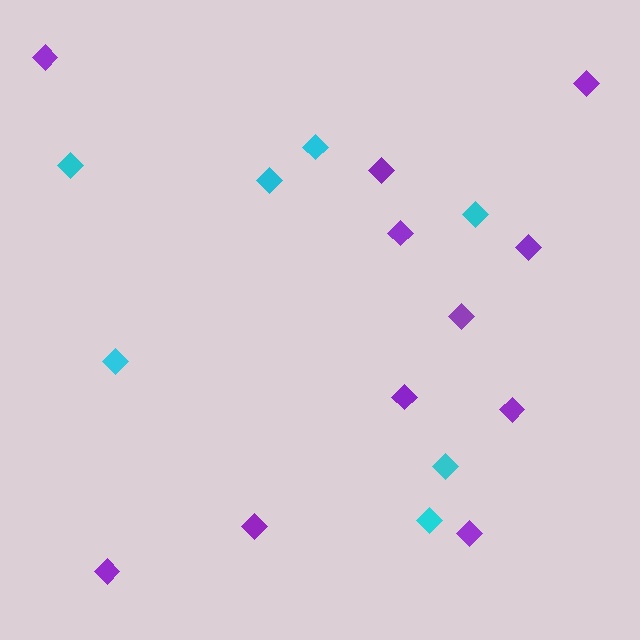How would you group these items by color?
There are 2 groups: one group of cyan diamonds (7) and one group of purple diamonds (11).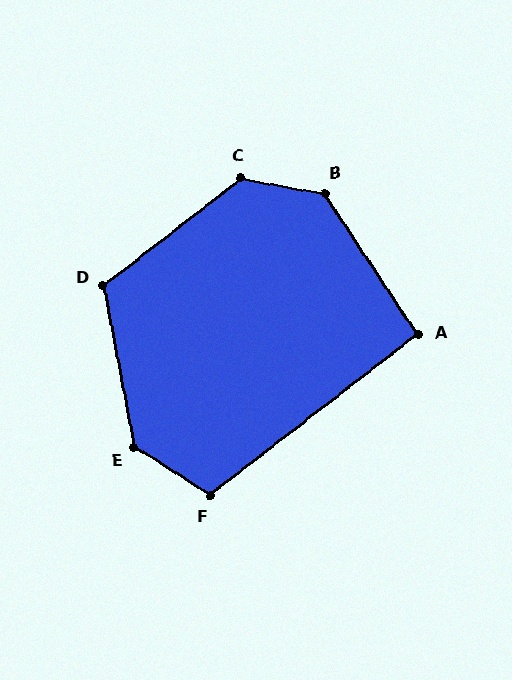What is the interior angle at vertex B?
Approximately 133 degrees (obtuse).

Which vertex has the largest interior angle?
E, at approximately 133 degrees.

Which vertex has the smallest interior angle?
A, at approximately 94 degrees.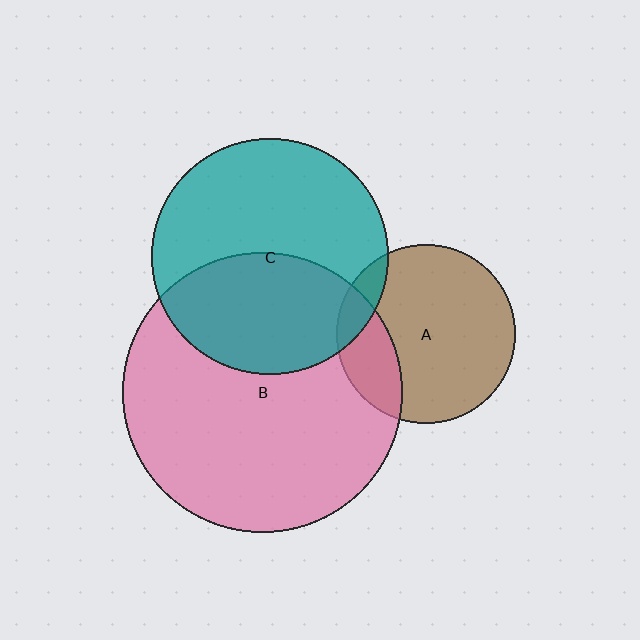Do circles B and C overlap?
Yes.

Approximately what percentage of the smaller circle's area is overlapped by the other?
Approximately 45%.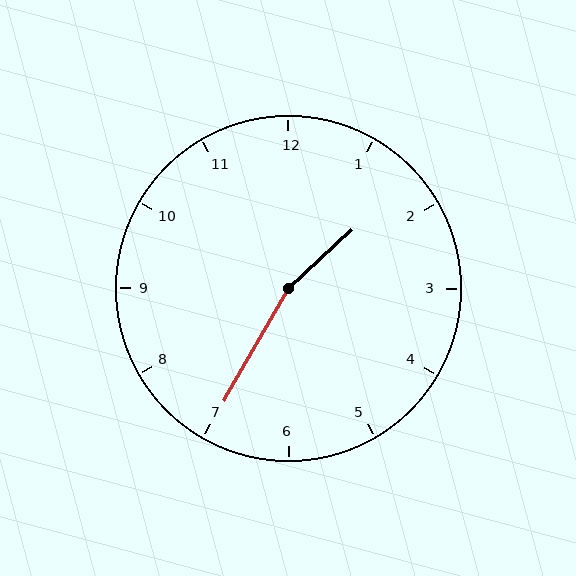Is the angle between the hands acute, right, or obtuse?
It is obtuse.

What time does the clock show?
1:35.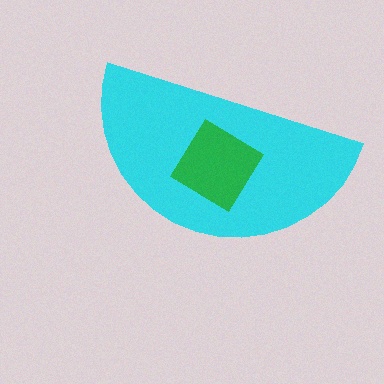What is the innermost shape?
The green diamond.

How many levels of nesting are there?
2.